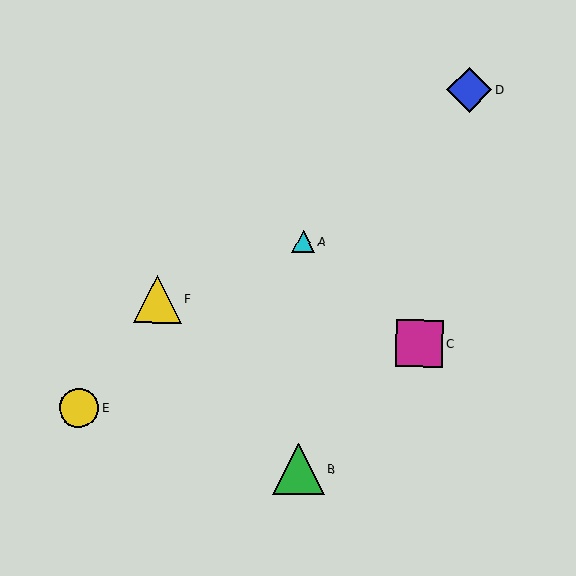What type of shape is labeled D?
Shape D is a blue diamond.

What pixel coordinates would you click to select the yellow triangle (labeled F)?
Click at (157, 299) to select the yellow triangle F.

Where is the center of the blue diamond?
The center of the blue diamond is at (469, 90).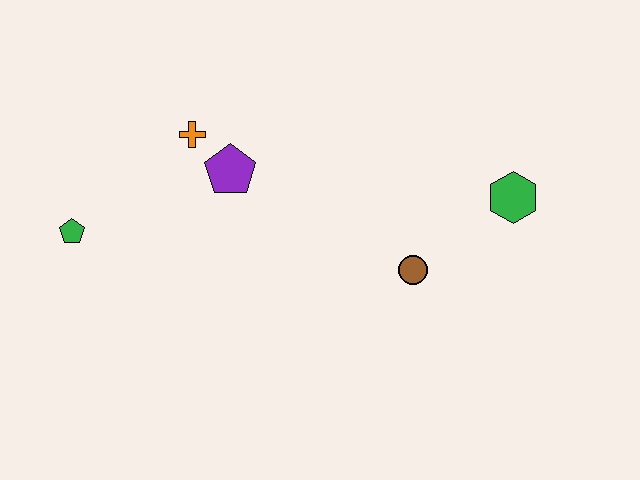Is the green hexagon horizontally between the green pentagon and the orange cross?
No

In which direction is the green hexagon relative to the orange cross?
The green hexagon is to the right of the orange cross.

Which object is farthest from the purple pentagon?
The green hexagon is farthest from the purple pentagon.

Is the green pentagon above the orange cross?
No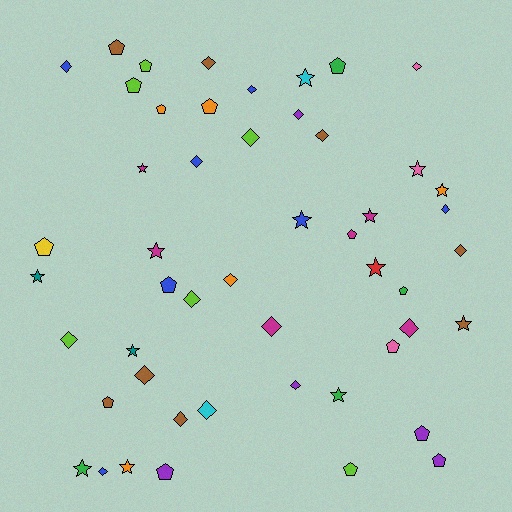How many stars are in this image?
There are 14 stars.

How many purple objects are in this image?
There are 5 purple objects.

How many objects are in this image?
There are 50 objects.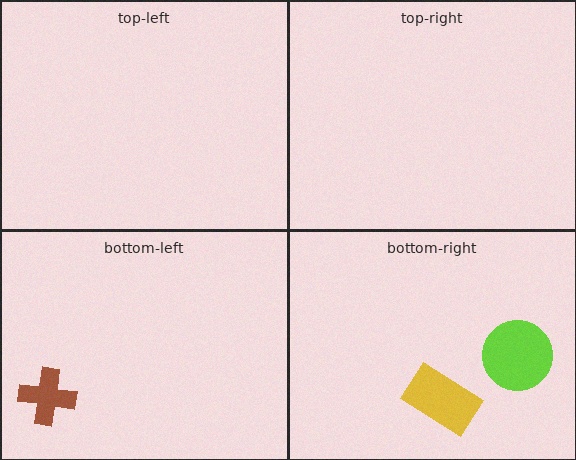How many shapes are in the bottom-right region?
2.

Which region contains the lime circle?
The bottom-right region.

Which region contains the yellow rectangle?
The bottom-right region.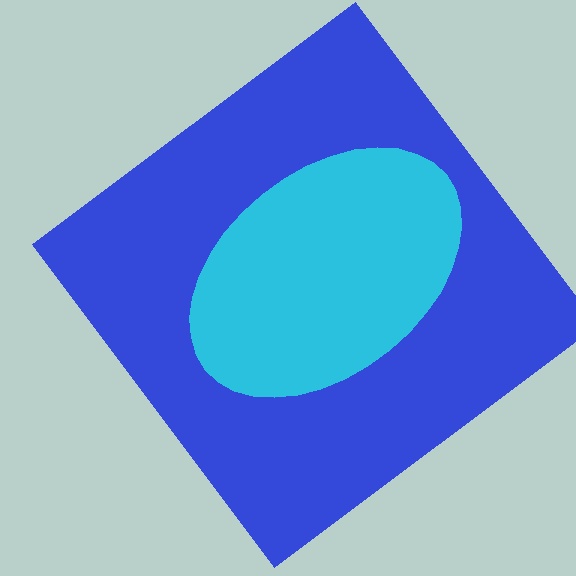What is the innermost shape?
The cyan ellipse.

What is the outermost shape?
The blue diamond.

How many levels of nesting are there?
2.